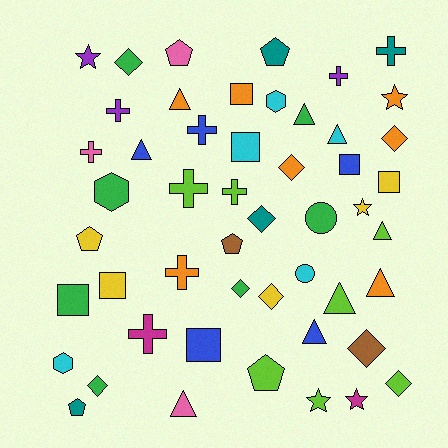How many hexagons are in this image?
There are 3 hexagons.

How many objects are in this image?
There are 50 objects.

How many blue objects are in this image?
There are 5 blue objects.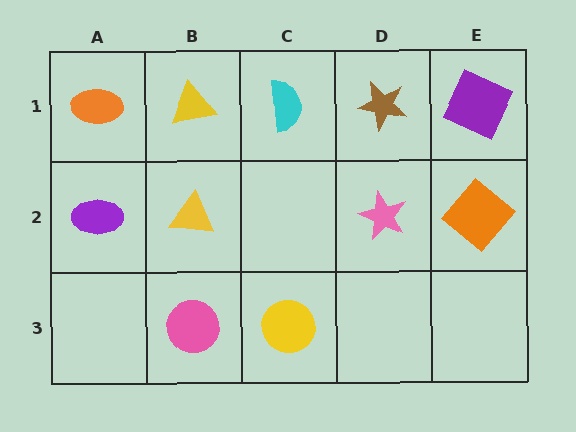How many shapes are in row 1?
5 shapes.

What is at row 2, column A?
A purple ellipse.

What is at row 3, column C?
A yellow circle.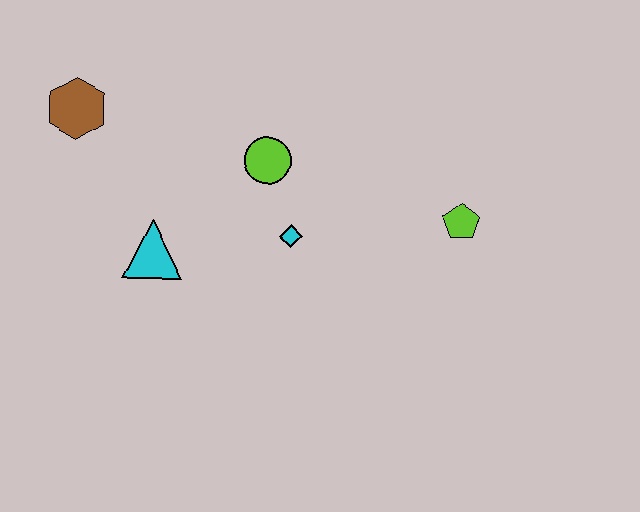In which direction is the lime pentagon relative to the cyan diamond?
The lime pentagon is to the right of the cyan diamond.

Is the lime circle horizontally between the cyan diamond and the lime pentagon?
No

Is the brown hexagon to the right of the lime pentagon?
No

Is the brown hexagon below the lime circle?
No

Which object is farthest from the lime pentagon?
The brown hexagon is farthest from the lime pentagon.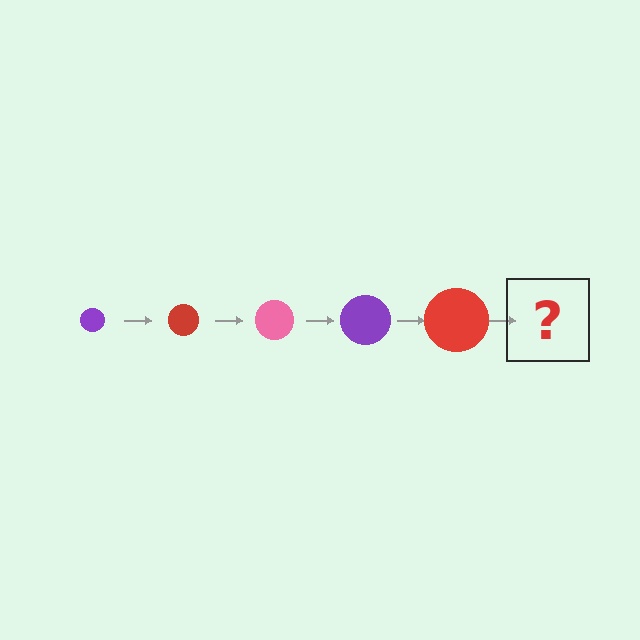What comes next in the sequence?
The next element should be a pink circle, larger than the previous one.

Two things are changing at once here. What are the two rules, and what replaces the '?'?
The two rules are that the circle grows larger each step and the color cycles through purple, red, and pink. The '?' should be a pink circle, larger than the previous one.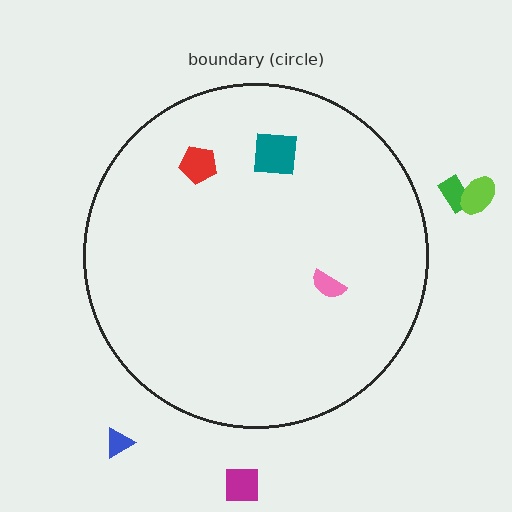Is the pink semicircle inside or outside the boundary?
Inside.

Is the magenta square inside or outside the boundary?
Outside.